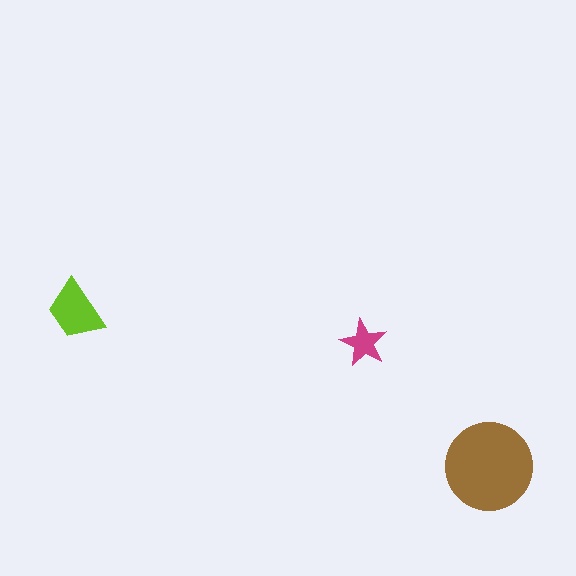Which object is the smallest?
The magenta star.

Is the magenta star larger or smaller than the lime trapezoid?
Smaller.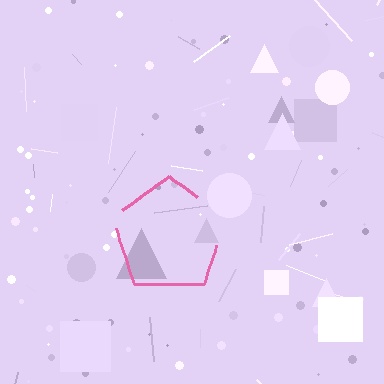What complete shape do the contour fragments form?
The contour fragments form a pentagon.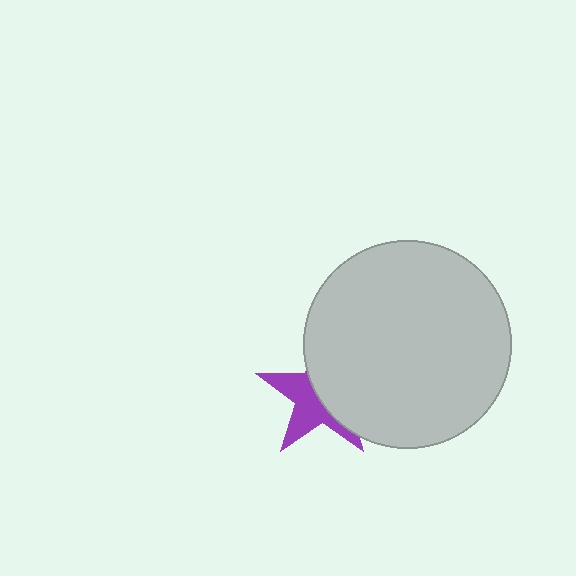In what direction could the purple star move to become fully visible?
The purple star could move left. That would shift it out from behind the light gray circle entirely.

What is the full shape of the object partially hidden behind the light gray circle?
The partially hidden object is a purple star.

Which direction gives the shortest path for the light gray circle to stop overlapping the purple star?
Moving right gives the shortest separation.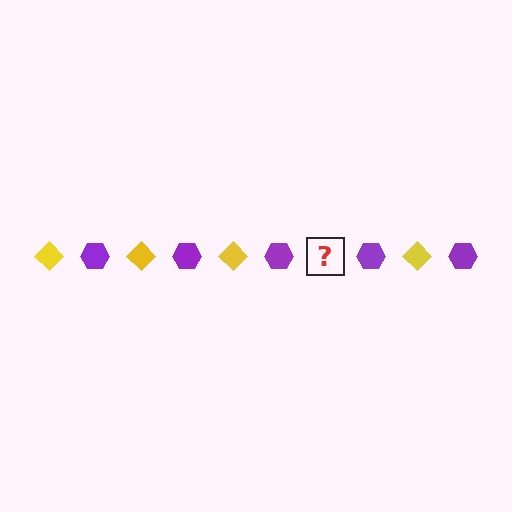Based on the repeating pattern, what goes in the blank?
The blank should be a yellow diamond.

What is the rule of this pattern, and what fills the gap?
The rule is that the pattern alternates between yellow diamond and purple hexagon. The gap should be filled with a yellow diamond.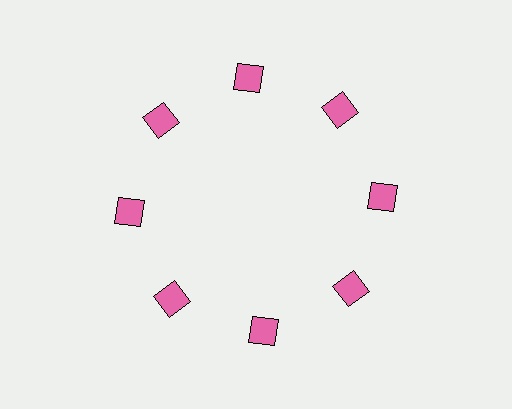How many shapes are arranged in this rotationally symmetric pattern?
There are 8 shapes, arranged in 8 groups of 1.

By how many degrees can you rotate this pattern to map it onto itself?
The pattern maps onto itself every 45 degrees of rotation.